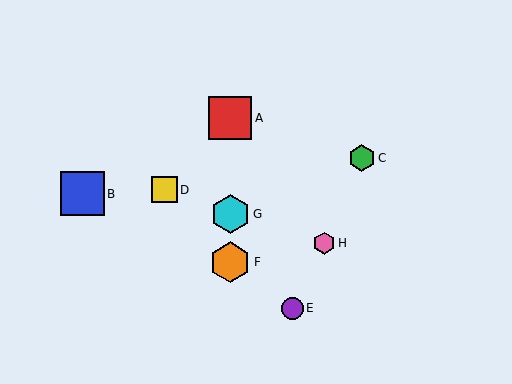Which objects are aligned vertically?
Objects A, F, G are aligned vertically.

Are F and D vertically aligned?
No, F is at x≈230 and D is at x≈164.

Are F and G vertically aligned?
Yes, both are at x≈230.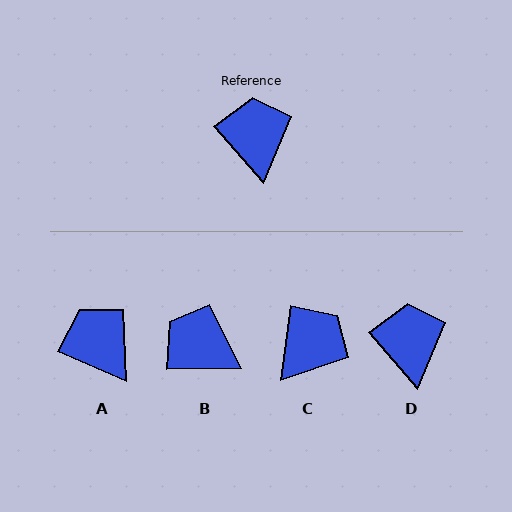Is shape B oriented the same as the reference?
No, it is off by about 50 degrees.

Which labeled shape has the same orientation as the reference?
D.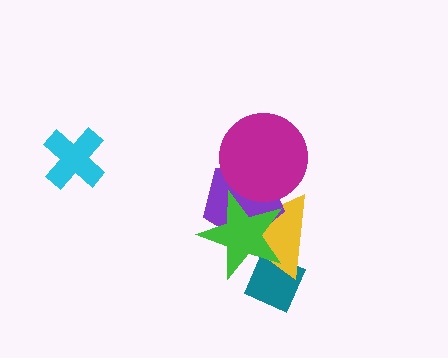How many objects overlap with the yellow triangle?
4 objects overlap with the yellow triangle.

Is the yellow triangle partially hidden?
Yes, it is partially covered by another shape.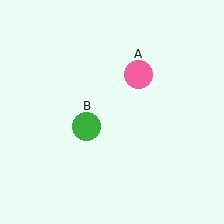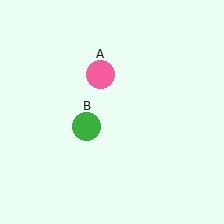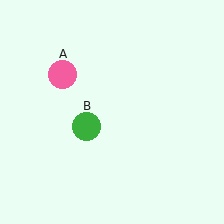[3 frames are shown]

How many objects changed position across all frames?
1 object changed position: pink circle (object A).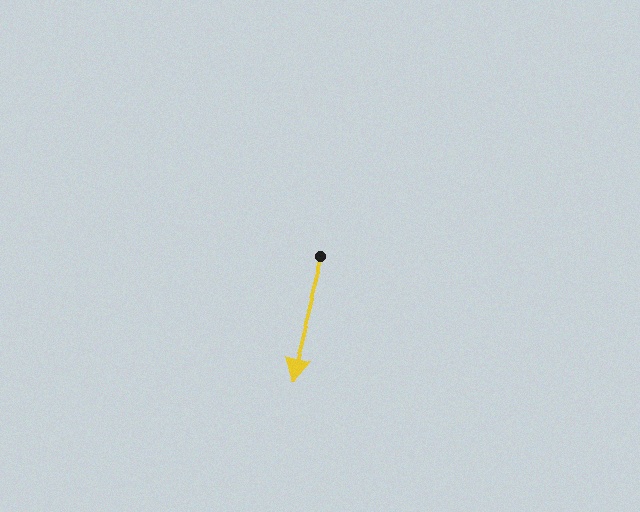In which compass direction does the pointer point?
South.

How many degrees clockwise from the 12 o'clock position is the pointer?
Approximately 194 degrees.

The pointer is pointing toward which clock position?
Roughly 6 o'clock.